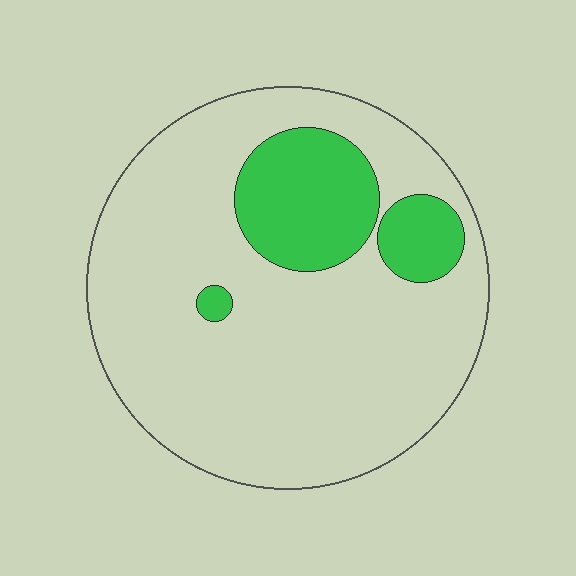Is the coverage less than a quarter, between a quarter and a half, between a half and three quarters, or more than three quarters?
Less than a quarter.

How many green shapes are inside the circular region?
3.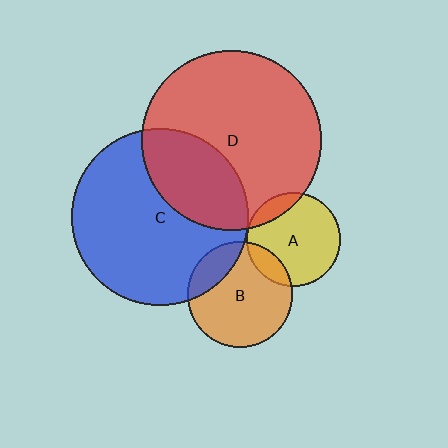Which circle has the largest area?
Circle D (red).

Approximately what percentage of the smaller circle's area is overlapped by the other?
Approximately 15%.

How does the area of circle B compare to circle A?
Approximately 1.3 times.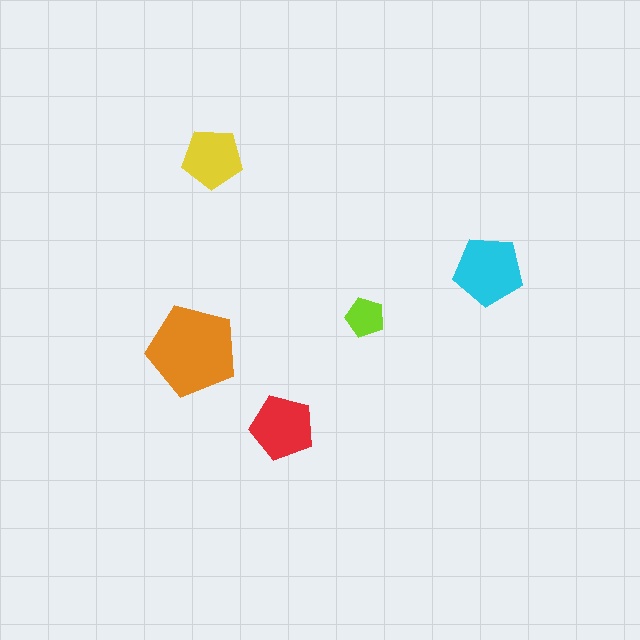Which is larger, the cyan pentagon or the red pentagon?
The cyan one.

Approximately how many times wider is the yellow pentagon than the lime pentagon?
About 1.5 times wider.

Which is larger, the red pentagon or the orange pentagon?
The orange one.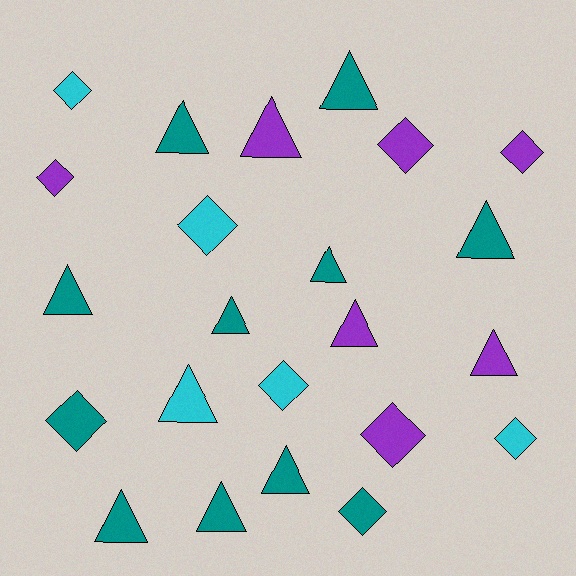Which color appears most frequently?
Teal, with 11 objects.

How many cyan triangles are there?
There is 1 cyan triangle.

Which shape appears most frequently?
Triangle, with 13 objects.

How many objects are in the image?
There are 23 objects.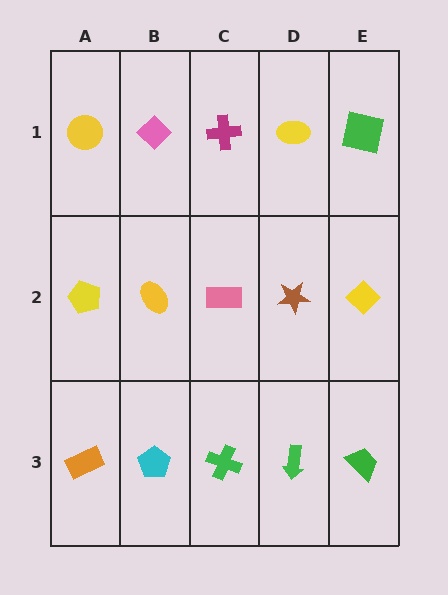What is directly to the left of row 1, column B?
A yellow circle.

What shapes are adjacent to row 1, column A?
A yellow pentagon (row 2, column A), a pink diamond (row 1, column B).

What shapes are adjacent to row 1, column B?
A yellow ellipse (row 2, column B), a yellow circle (row 1, column A), a magenta cross (row 1, column C).